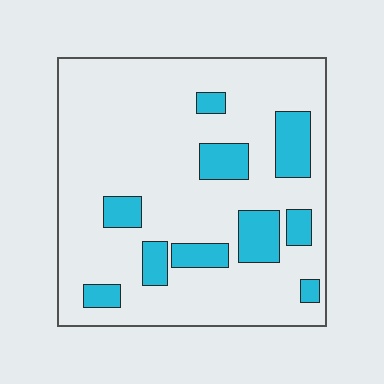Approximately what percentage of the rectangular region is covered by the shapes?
Approximately 20%.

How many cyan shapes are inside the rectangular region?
10.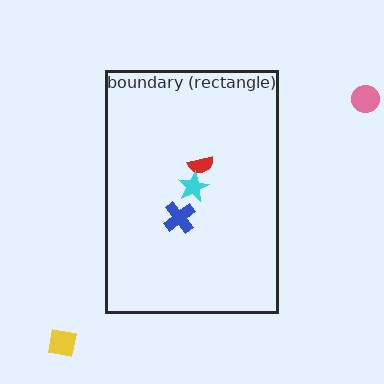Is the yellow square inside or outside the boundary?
Outside.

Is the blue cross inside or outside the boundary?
Inside.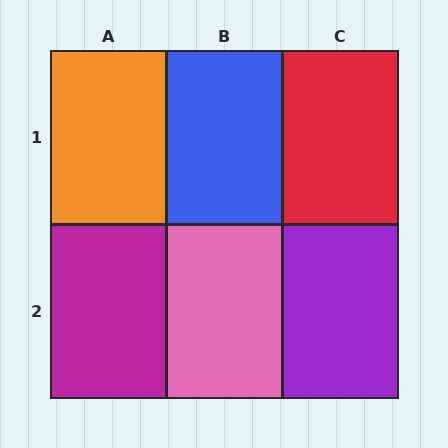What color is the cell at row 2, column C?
Purple.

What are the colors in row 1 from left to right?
Orange, blue, red.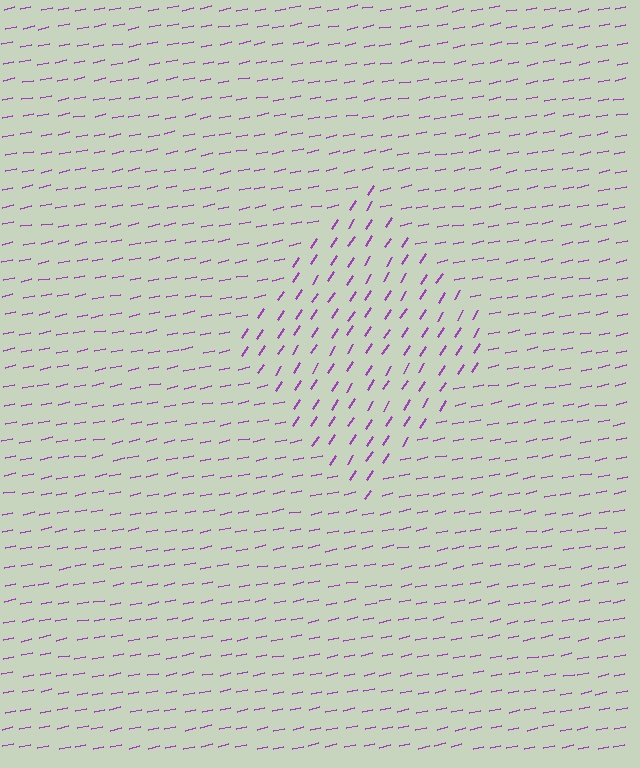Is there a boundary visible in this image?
Yes, there is a texture boundary formed by a change in line orientation.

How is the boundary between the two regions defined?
The boundary is defined purely by a change in line orientation (approximately 45 degrees difference). All lines are the same color and thickness.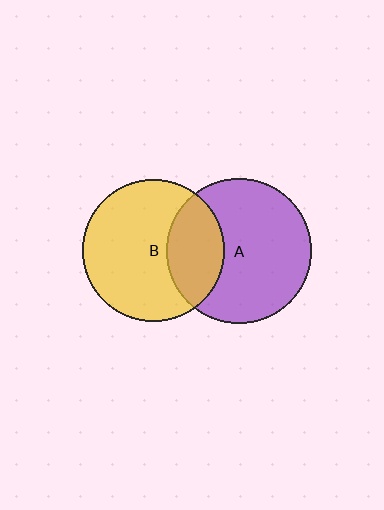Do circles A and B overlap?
Yes.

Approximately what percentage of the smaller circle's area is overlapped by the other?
Approximately 30%.